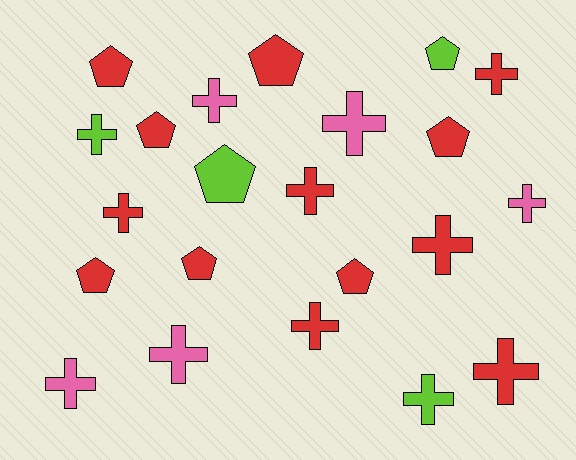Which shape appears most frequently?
Cross, with 13 objects.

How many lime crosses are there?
There are 2 lime crosses.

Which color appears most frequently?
Red, with 13 objects.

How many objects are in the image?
There are 22 objects.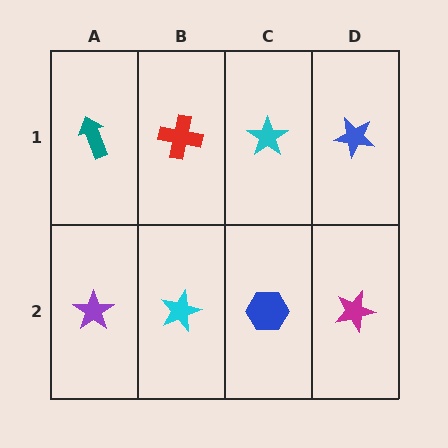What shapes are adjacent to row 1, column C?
A blue hexagon (row 2, column C), a red cross (row 1, column B), a blue star (row 1, column D).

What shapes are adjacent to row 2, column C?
A cyan star (row 1, column C), a cyan star (row 2, column B), a magenta star (row 2, column D).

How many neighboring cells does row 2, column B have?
3.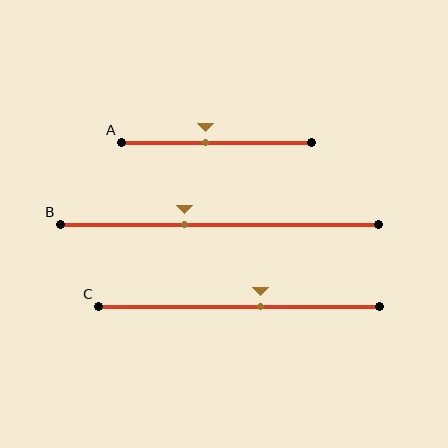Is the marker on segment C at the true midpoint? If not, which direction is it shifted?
No, the marker on segment C is shifted to the right by about 8% of the segment length.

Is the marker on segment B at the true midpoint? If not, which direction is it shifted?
No, the marker on segment B is shifted to the left by about 11% of the segment length.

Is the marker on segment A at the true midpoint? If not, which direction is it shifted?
No, the marker on segment A is shifted to the left by about 6% of the segment length.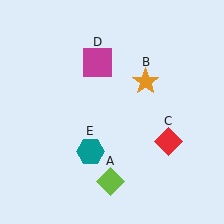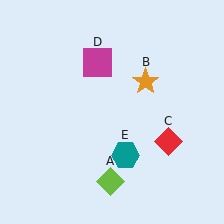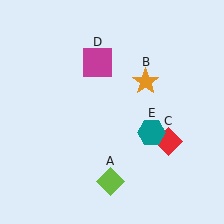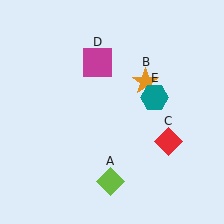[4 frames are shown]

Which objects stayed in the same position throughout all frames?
Lime diamond (object A) and orange star (object B) and red diamond (object C) and magenta square (object D) remained stationary.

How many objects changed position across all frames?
1 object changed position: teal hexagon (object E).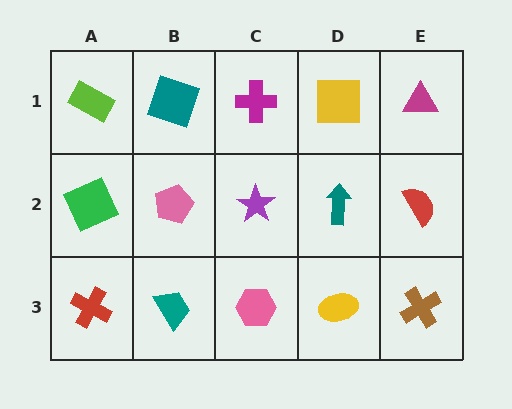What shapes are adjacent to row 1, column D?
A teal arrow (row 2, column D), a magenta cross (row 1, column C), a magenta triangle (row 1, column E).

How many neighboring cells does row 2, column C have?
4.